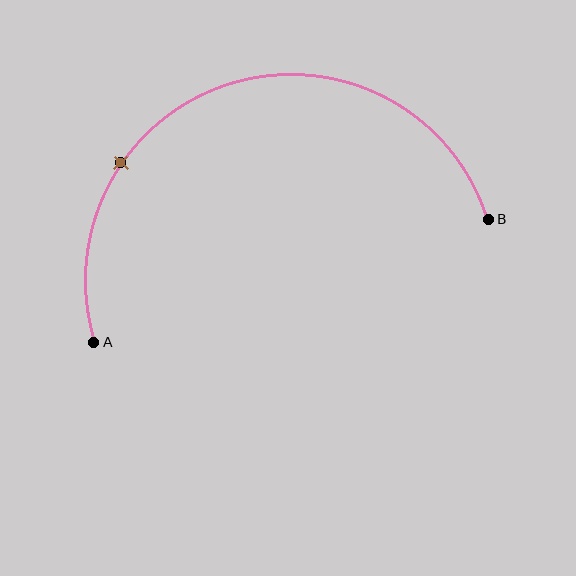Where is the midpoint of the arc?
The arc midpoint is the point on the curve farthest from the straight line joining A and B. It sits above that line.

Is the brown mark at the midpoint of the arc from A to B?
No. The brown mark lies on the arc but is closer to endpoint A. The arc midpoint would be at the point on the curve equidistant along the arc from both A and B.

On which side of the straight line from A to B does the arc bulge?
The arc bulges above the straight line connecting A and B.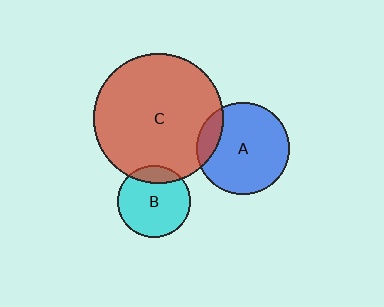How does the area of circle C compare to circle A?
Approximately 2.0 times.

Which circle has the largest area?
Circle C (red).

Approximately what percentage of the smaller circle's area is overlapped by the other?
Approximately 15%.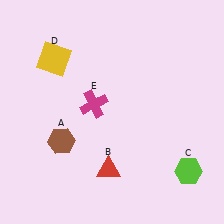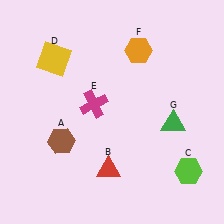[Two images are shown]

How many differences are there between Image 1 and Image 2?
There are 2 differences between the two images.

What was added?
An orange hexagon (F), a green triangle (G) were added in Image 2.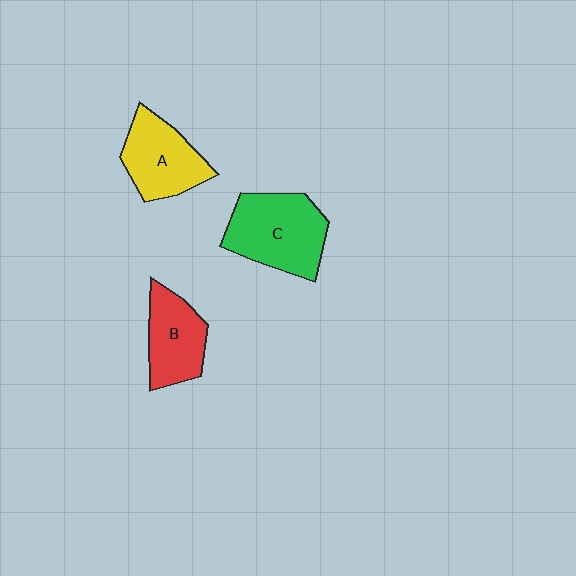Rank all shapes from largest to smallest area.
From largest to smallest: C (green), A (yellow), B (red).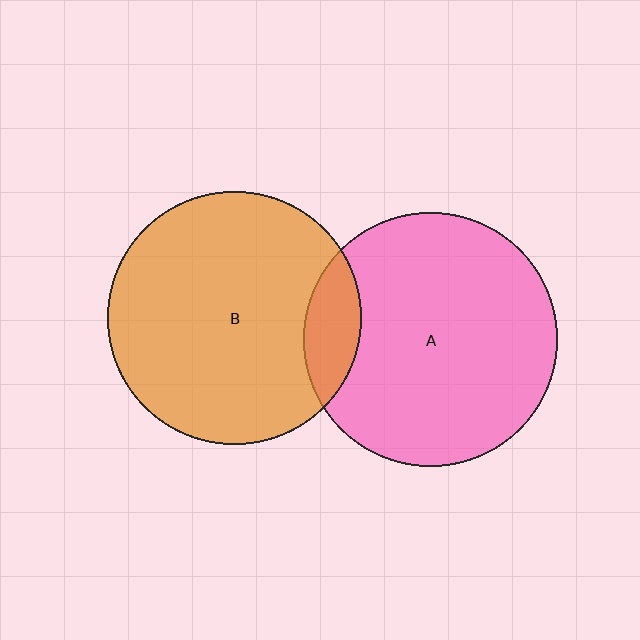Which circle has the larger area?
Circle A (pink).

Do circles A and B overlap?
Yes.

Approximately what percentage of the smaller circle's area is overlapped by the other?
Approximately 10%.